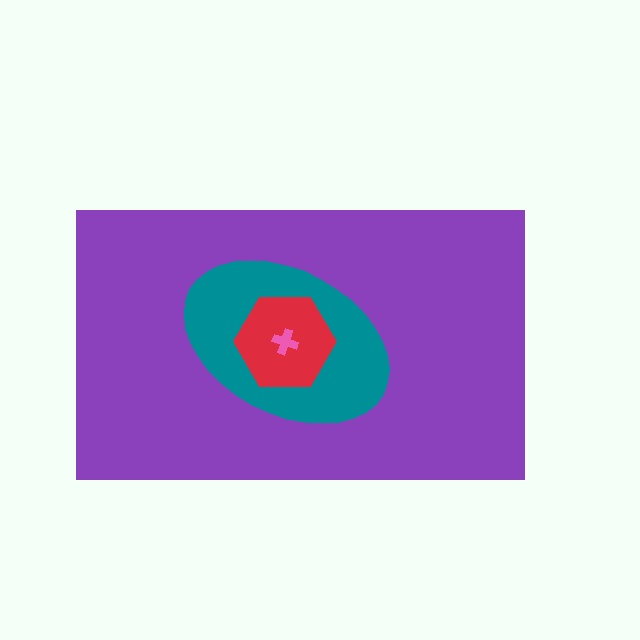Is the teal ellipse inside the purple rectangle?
Yes.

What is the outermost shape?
The purple rectangle.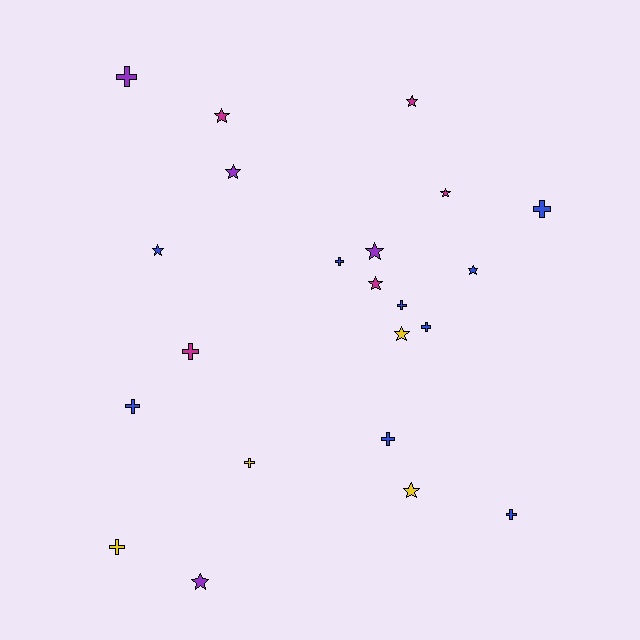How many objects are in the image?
There are 22 objects.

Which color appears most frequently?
Blue, with 9 objects.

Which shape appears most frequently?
Cross, with 11 objects.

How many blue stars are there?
There are 2 blue stars.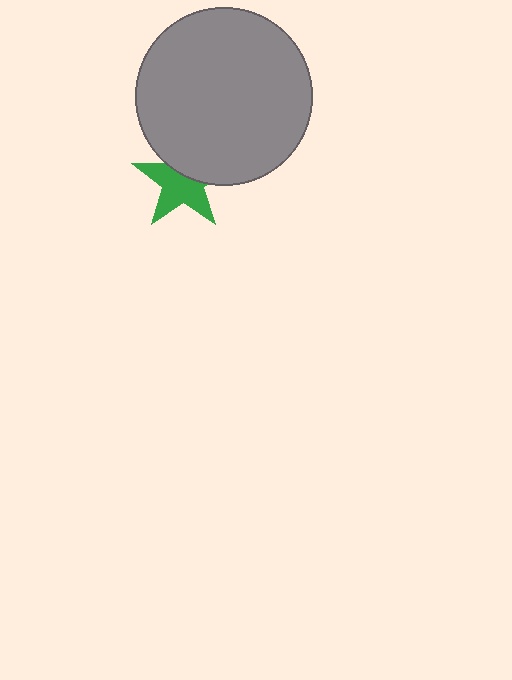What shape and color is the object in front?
The object in front is a gray circle.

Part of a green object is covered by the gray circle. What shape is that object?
It is a star.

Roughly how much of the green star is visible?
About half of it is visible (roughly 62%).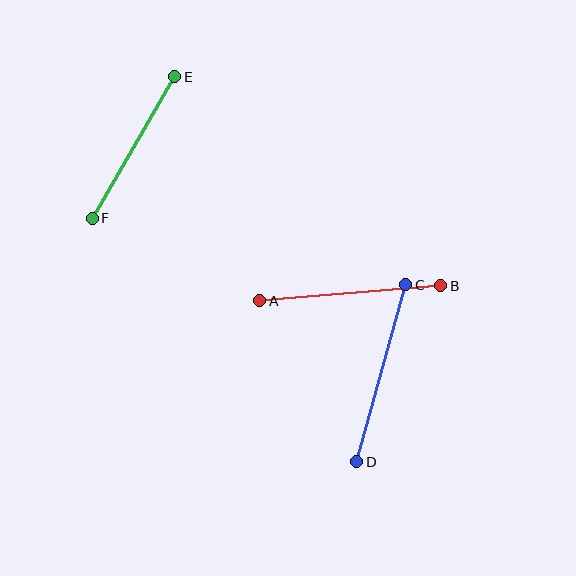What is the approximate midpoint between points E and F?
The midpoint is at approximately (133, 148) pixels.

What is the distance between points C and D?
The distance is approximately 183 pixels.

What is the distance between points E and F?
The distance is approximately 163 pixels.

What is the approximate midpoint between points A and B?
The midpoint is at approximately (350, 293) pixels.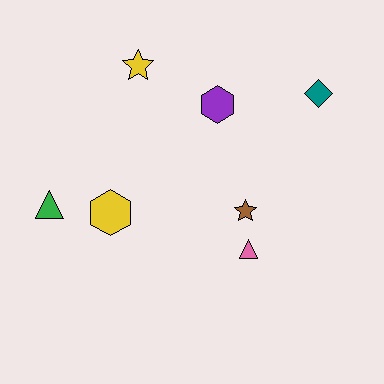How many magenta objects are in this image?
There are no magenta objects.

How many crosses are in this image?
There are no crosses.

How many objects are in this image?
There are 7 objects.